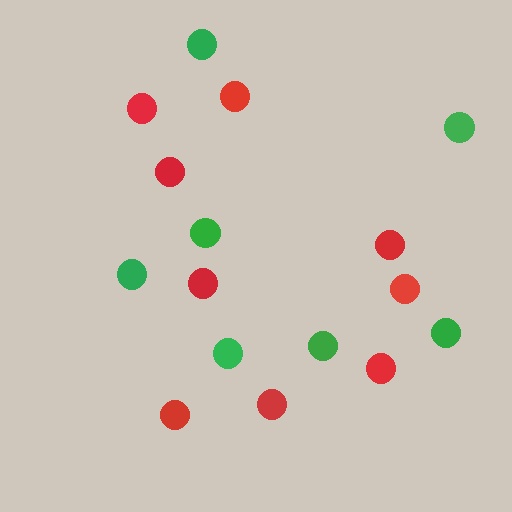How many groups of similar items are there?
There are 2 groups: one group of red circles (9) and one group of green circles (7).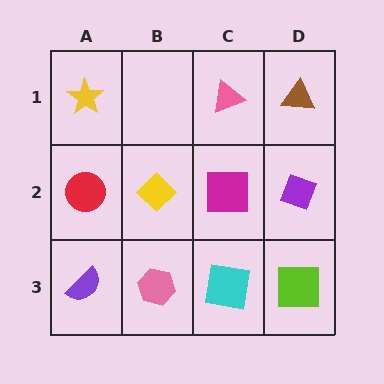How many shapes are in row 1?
3 shapes.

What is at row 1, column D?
A brown triangle.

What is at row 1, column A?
A yellow star.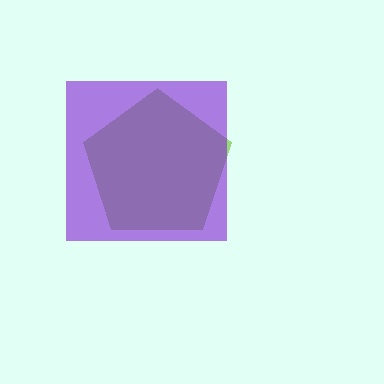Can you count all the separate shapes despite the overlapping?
Yes, there are 2 separate shapes.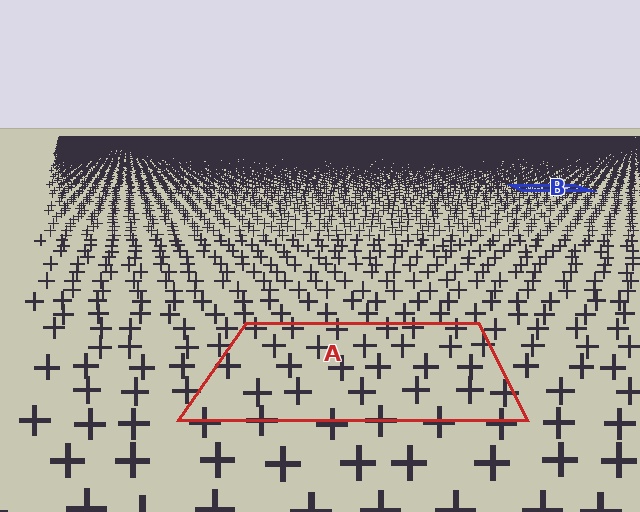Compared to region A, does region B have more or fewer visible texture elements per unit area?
Region B has more texture elements per unit area — they are packed more densely because it is farther away.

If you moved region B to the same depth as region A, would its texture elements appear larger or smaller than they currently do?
They would appear larger. At a closer depth, the same texture elements are projected at a bigger on-screen size.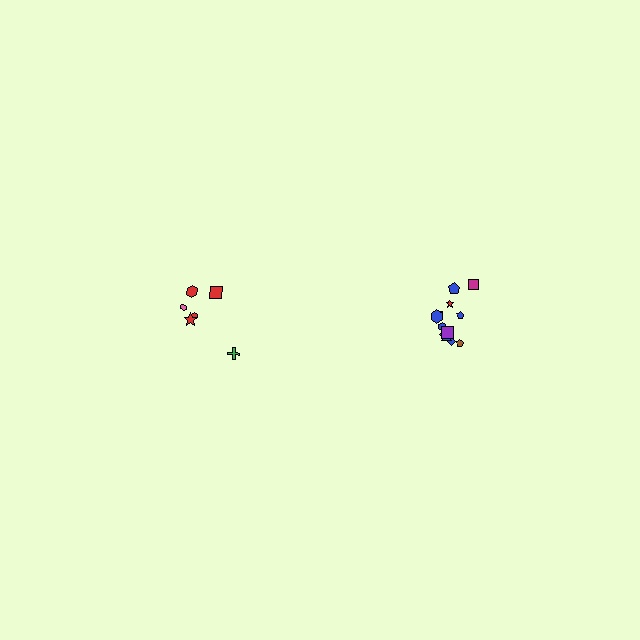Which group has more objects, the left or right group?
The right group.